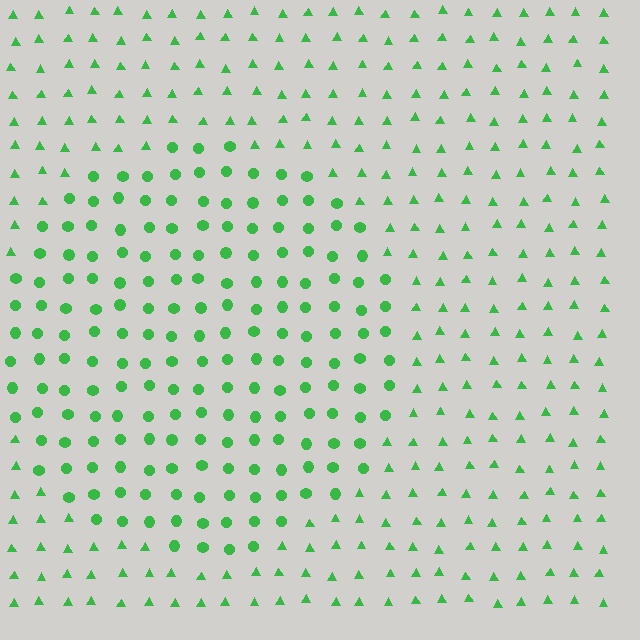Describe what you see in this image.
The image is filled with small green elements arranged in a uniform grid. A circle-shaped region contains circles, while the surrounding area contains triangles. The boundary is defined purely by the change in element shape.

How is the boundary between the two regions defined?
The boundary is defined by a change in element shape: circles inside vs. triangles outside. All elements share the same color and spacing.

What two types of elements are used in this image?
The image uses circles inside the circle region and triangles outside it.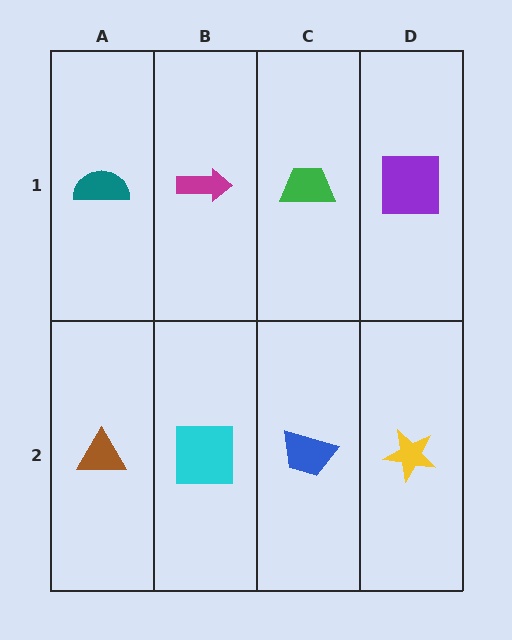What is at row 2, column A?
A brown triangle.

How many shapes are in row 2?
4 shapes.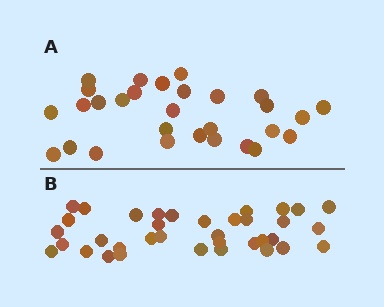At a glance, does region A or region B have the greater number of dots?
Region B (the bottom region) has more dots.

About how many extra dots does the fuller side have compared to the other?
Region B has roughly 8 or so more dots than region A.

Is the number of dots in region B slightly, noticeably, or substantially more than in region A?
Region B has only slightly more — the two regions are fairly close. The ratio is roughly 1.2 to 1.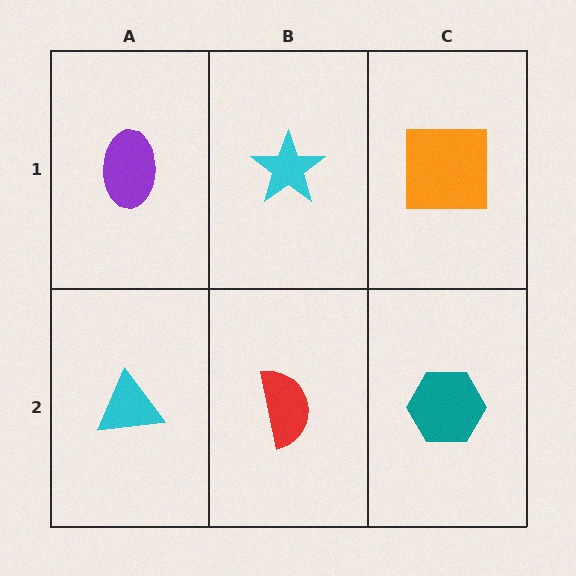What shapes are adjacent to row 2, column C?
An orange square (row 1, column C), a red semicircle (row 2, column B).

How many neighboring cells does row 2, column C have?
2.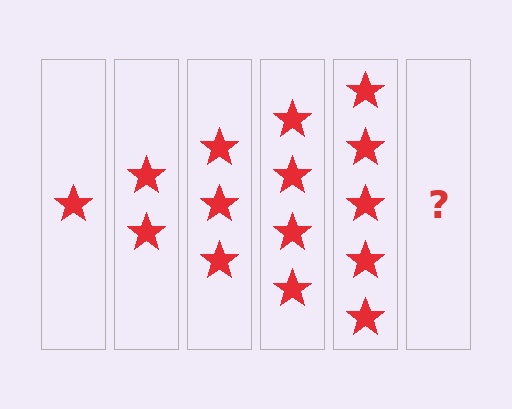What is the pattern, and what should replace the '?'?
The pattern is that each step adds one more star. The '?' should be 6 stars.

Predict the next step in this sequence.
The next step is 6 stars.